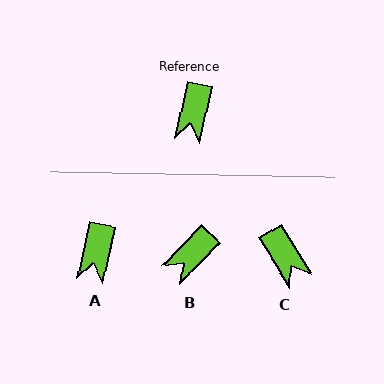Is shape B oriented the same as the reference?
No, it is off by about 31 degrees.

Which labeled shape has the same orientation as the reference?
A.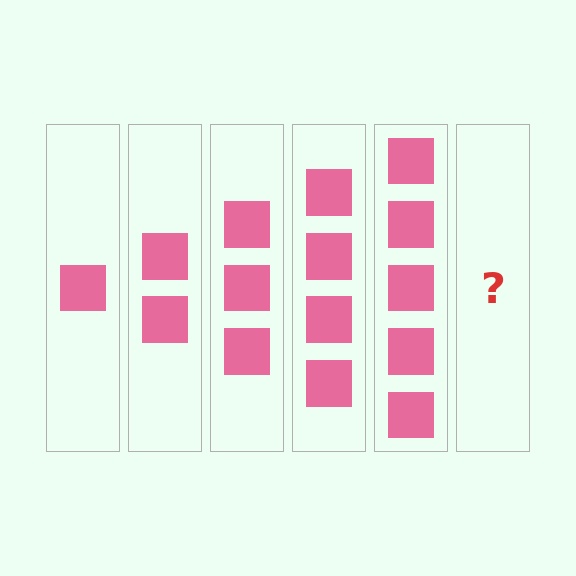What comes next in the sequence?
The next element should be 6 squares.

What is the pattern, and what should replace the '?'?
The pattern is that each step adds one more square. The '?' should be 6 squares.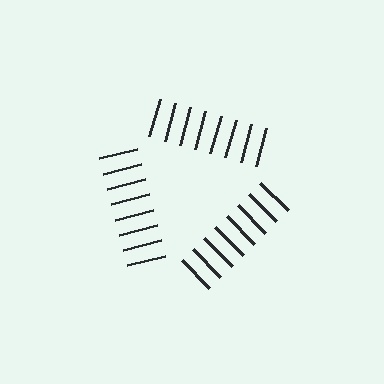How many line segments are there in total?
24 — 8 along each of the 3 edges.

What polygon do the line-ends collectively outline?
An illusory triangle — the line segments terminate on its edges but no continuous stroke is drawn.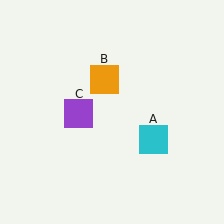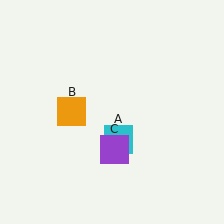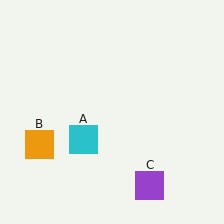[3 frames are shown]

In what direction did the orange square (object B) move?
The orange square (object B) moved down and to the left.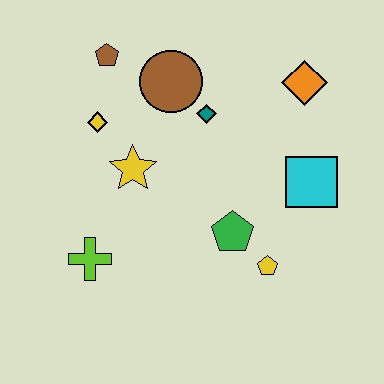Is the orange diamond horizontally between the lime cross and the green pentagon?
No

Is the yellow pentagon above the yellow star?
No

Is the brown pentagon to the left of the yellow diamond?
No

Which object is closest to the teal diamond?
The brown circle is closest to the teal diamond.